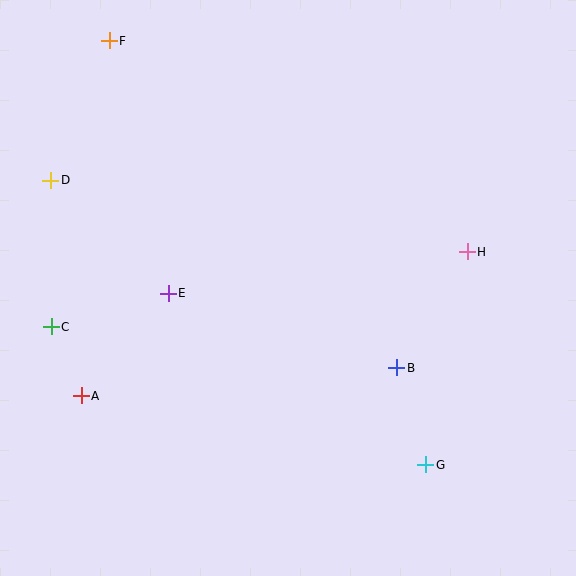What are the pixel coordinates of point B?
Point B is at (397, 368).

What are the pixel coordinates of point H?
Point H is at (467, 252).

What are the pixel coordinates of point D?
Point D is at (51, 180).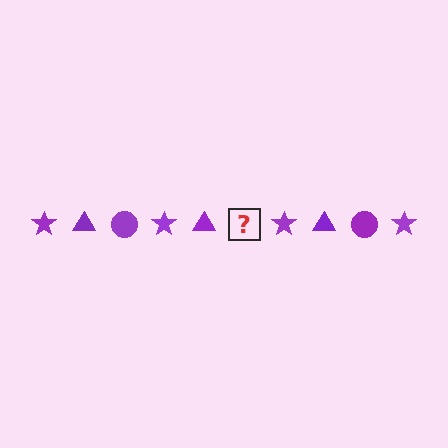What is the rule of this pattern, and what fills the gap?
The rule is that the pattern cycles through star, triangle, circle shapes in purple. The gap should be filled with a purple circle.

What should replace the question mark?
The question mark should be replaced with a purple circle.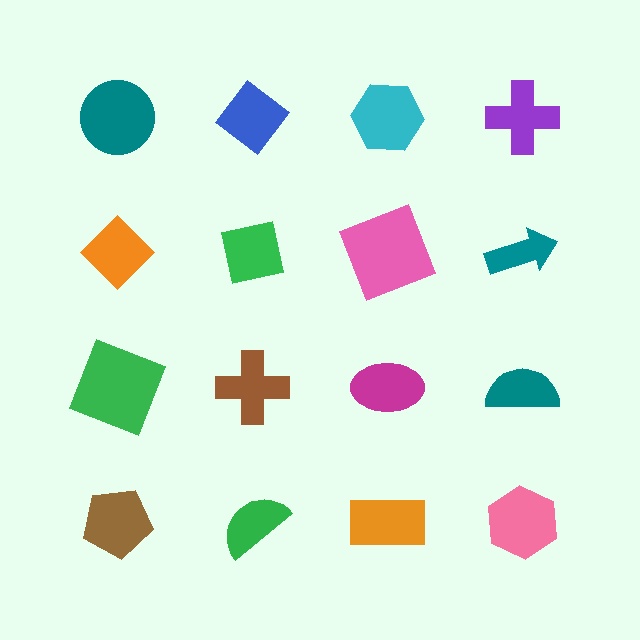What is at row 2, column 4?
A teal arrow.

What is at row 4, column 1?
A brown pentagon.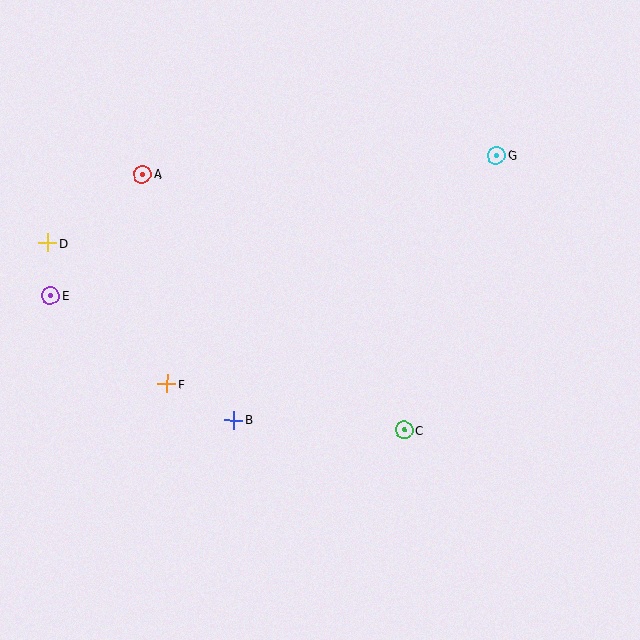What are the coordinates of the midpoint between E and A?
The midpoint between E and A is at (96, 235).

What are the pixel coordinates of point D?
Point D is at (48, 243).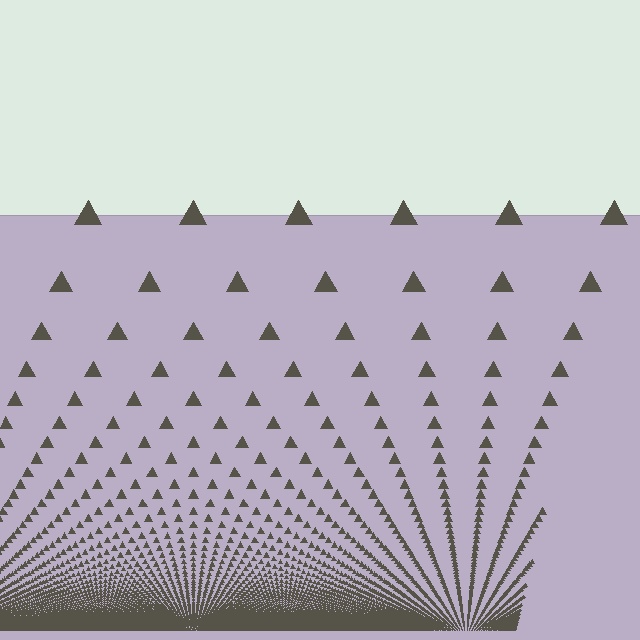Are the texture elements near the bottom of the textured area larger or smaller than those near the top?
Smaller. The gradient is inverted — elements near the bottom are smaller and denser.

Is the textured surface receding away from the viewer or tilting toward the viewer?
The surface appears to tilt toward the viewer. Texture elements get larger and sparser toward the top.